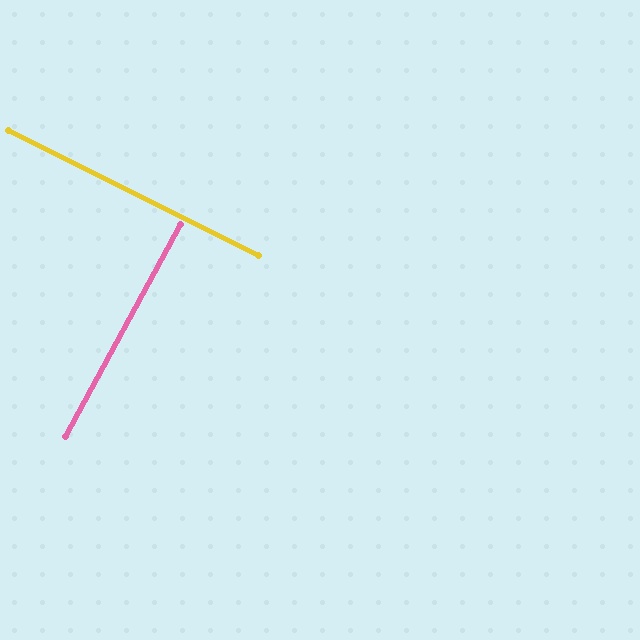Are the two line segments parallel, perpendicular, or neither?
Perpendicular — they meet at approximately 88°.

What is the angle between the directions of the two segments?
Approximately 88 degrees.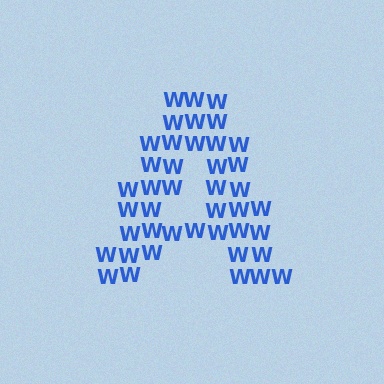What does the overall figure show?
The overall figure shows the letter A.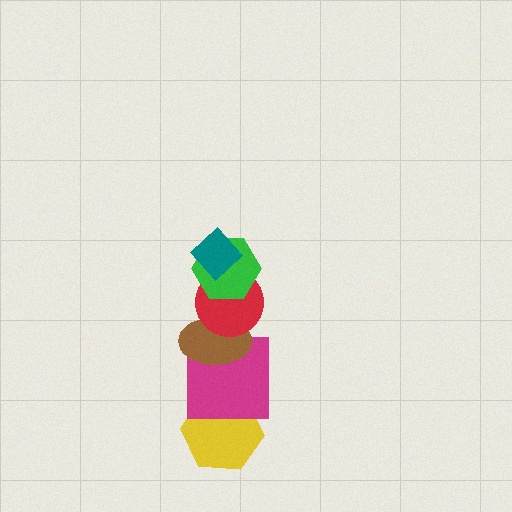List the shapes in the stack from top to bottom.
From top to bottom: the teal diamond, the green hexagon, the red circle, the brown ellipse, the magenta square, the yellow hexagon.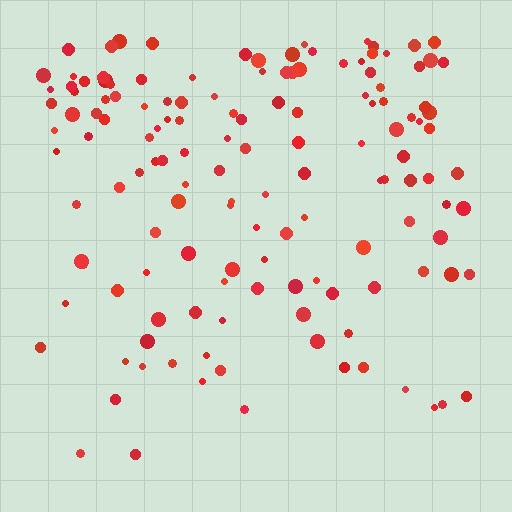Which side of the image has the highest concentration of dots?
The top.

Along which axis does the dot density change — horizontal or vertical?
Vertical.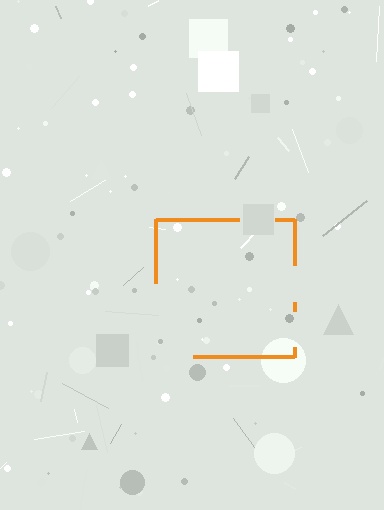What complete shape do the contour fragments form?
The contour fragments form a square.